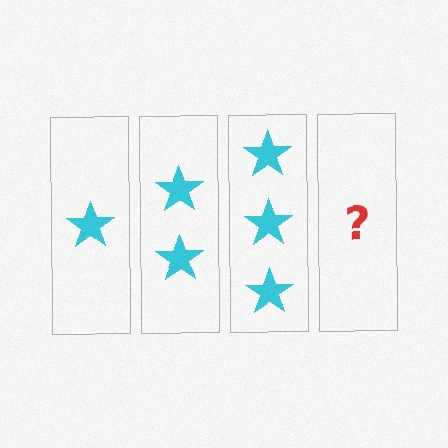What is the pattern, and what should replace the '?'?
The pattern is that each step adds one more star. The '?' should be 4 stars.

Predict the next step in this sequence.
The next step is 4 stars.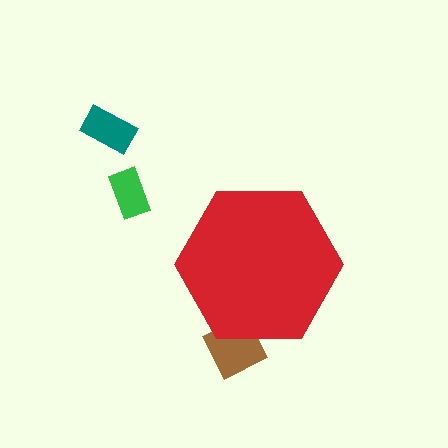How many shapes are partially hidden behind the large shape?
1 shape is partially hidden.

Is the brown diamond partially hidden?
Yes, the brown diamond is partially hidden behind the red hexagon.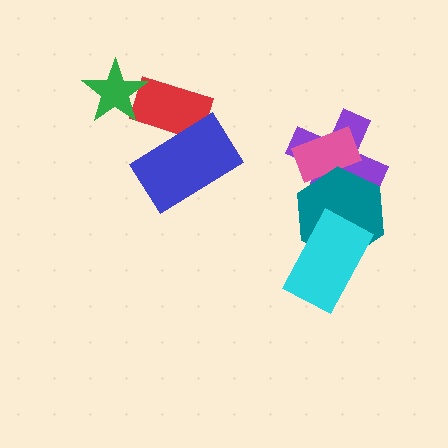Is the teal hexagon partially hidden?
Yes, it is partially covered by another shape.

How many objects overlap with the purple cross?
2 objects overlap with the purple cross.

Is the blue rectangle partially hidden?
No, no other shape covers it.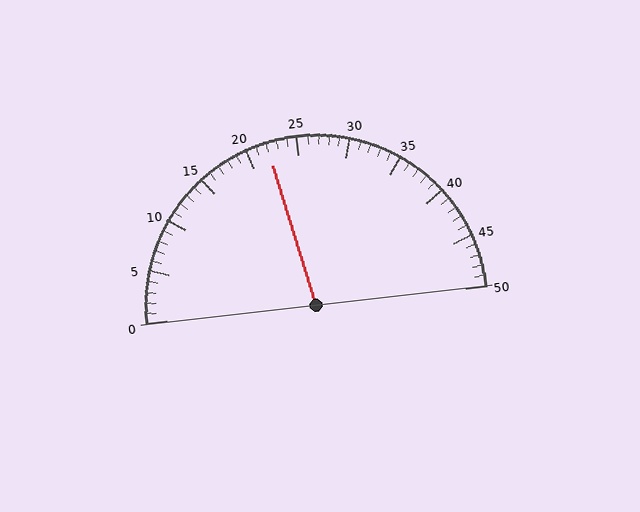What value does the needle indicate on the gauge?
The needle indicates approximately 22.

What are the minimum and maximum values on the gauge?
The gauge ranges from 0 to 50.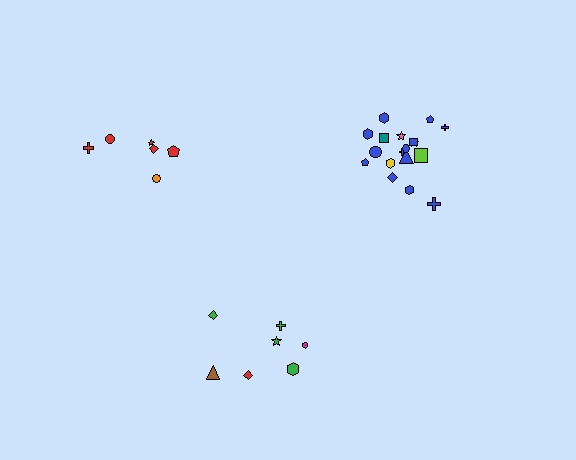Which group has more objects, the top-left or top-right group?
The top-right group.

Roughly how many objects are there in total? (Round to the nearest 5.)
Roughly 30 objects in total.